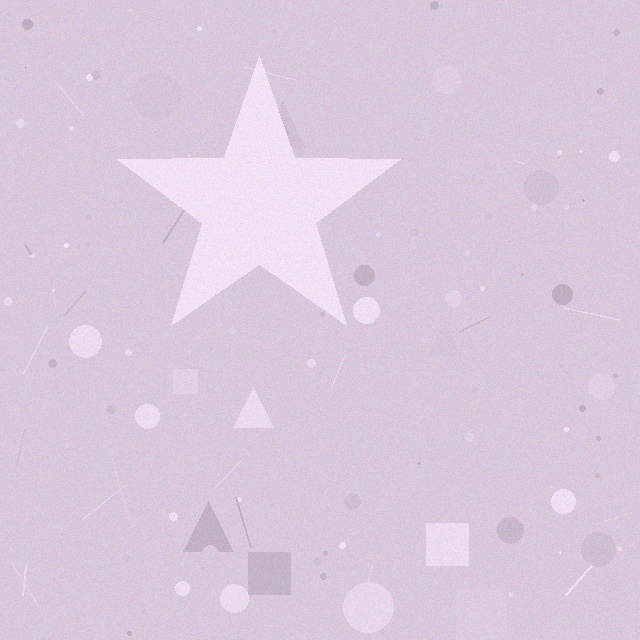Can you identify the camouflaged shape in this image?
The camouflaged shape is a star.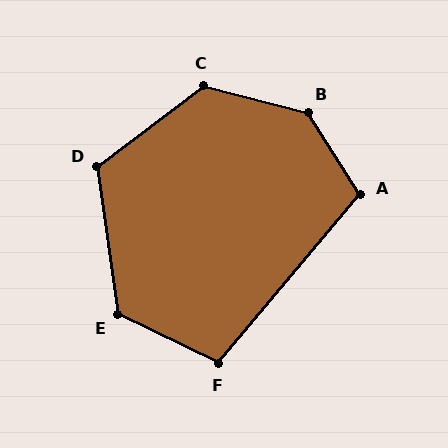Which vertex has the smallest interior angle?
F, at approximately 104 degrees.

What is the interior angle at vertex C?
Approximately 129 degrees (obtuse).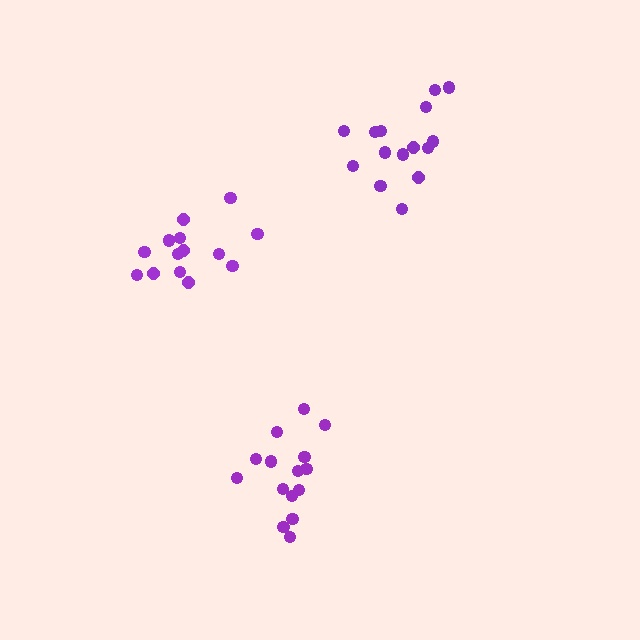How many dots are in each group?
Group 1: 15 dots, Group 2: 15 dots, Group 3: 14 dots (44 total).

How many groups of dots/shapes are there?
There are 3 groups.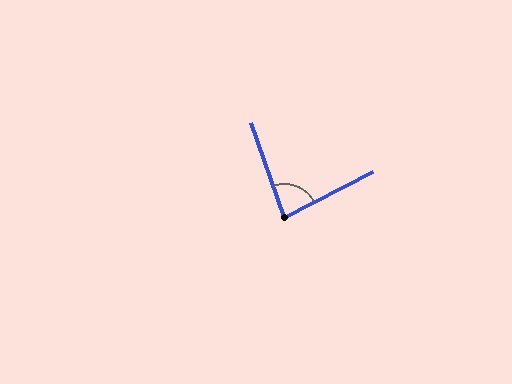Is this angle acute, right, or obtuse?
It is acute.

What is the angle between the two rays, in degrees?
Approximately 82 degrees.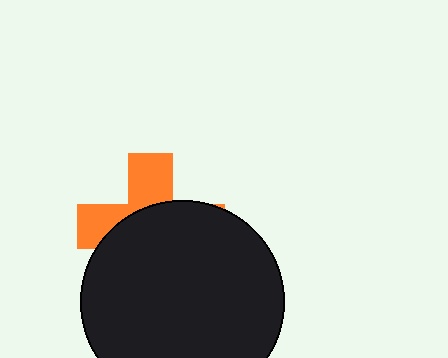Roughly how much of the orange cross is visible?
A small part of it is visible (roughly 36%).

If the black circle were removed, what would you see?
You would see the complete orange cross.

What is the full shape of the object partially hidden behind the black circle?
The partially hidden object is an orange cross.